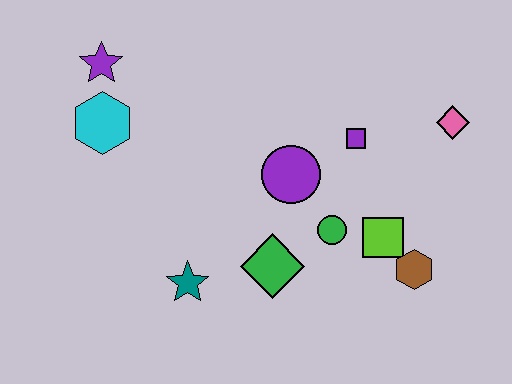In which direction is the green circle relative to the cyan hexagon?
The green circle is to the right of the cyan hexagon.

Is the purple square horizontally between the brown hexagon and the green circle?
Yes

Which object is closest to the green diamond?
The green circle is closest to the green diamond.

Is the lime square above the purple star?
No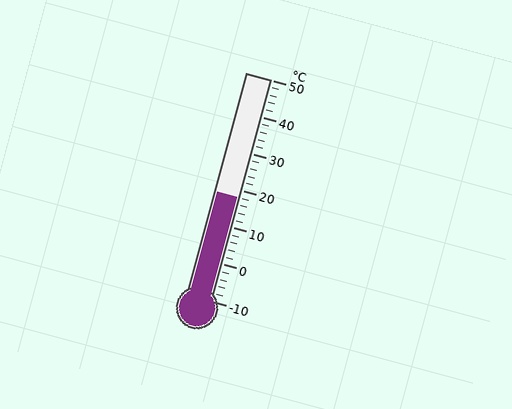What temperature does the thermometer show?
The thermometer shows approximately 18°C.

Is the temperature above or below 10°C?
The temperature is above 10°C.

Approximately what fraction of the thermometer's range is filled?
The thermometer is filled to approximately 45% of its range.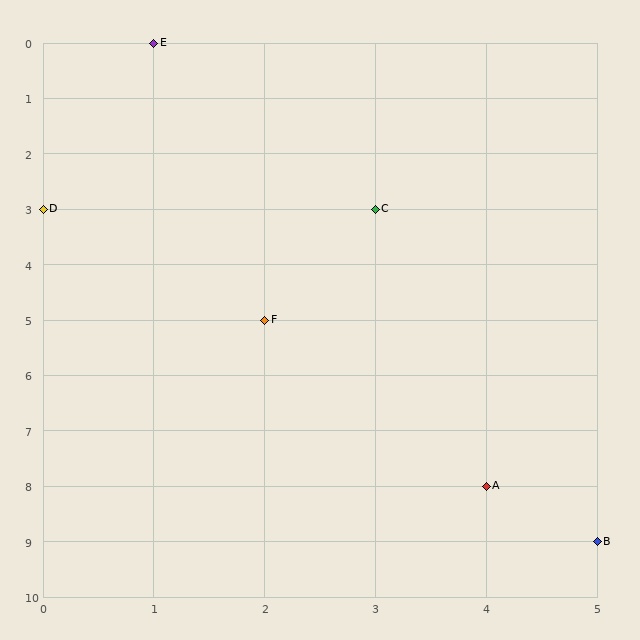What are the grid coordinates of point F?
Point F is at grid coordinates (2, 5).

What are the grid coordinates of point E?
Point E is at grid coordinates (1, 0).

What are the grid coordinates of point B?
Point B is at grid coordinates (5, 9).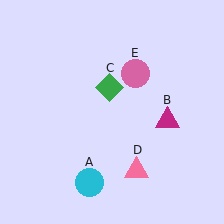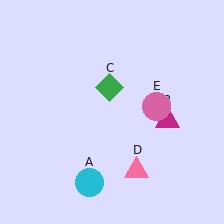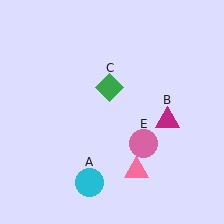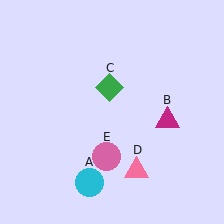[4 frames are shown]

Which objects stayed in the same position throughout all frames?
Cyan circle (object A) and magenta triangle (object B) and green diamond (object C) and pink triangle (object D) remained stationary.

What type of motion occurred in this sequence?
The pink circle (object E) rotated clockwise around the center of the scene.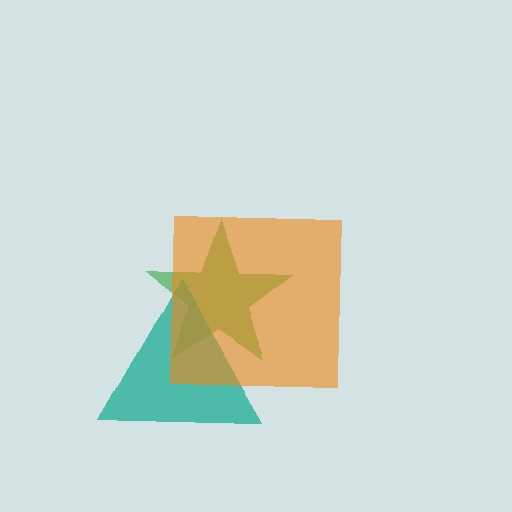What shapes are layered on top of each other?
The layered shapes are: a green star, a teal triangle, an orange square.